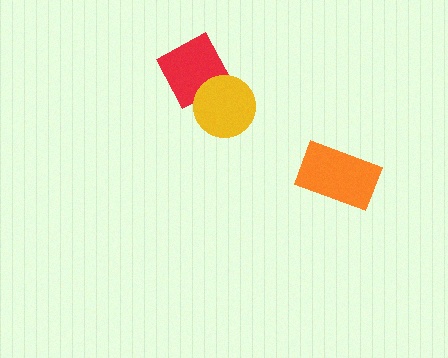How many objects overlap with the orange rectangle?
0 objects overlap with the orange rectangle.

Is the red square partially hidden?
Yes, it is partially covered by another shape.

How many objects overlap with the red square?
1 object overlaps with the red square.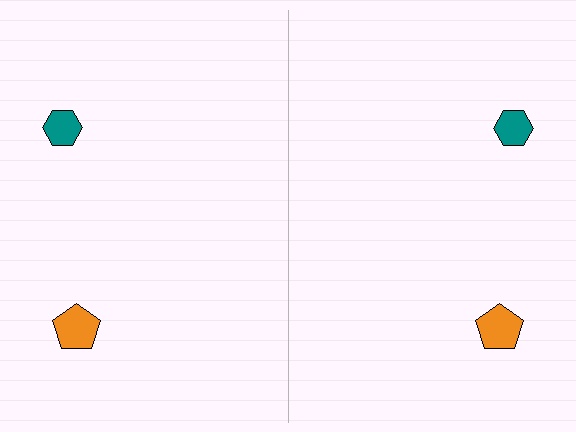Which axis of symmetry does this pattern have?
The pattern has a vertical axis of symmetry running through the center of the image.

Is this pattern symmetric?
Yes, this pattern has bilateral (reflection) symmetry.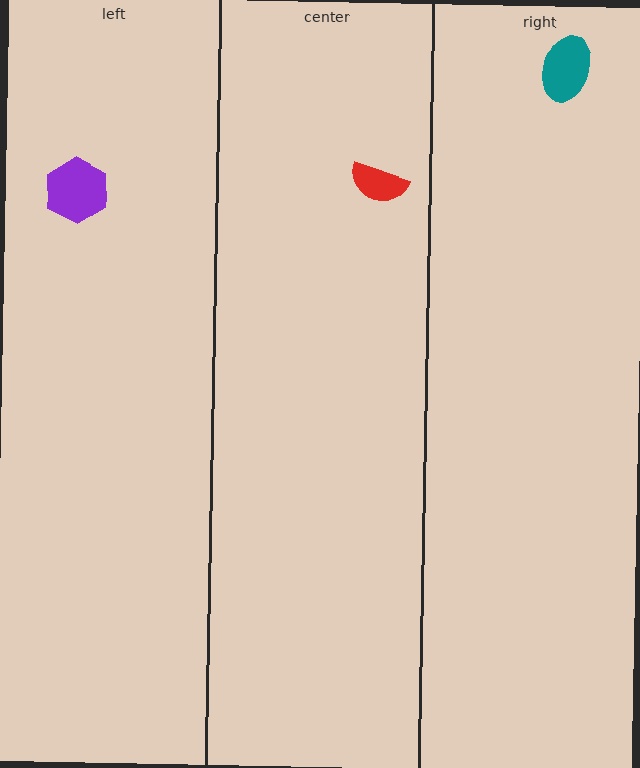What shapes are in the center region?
The red semicircle.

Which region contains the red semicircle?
The center region.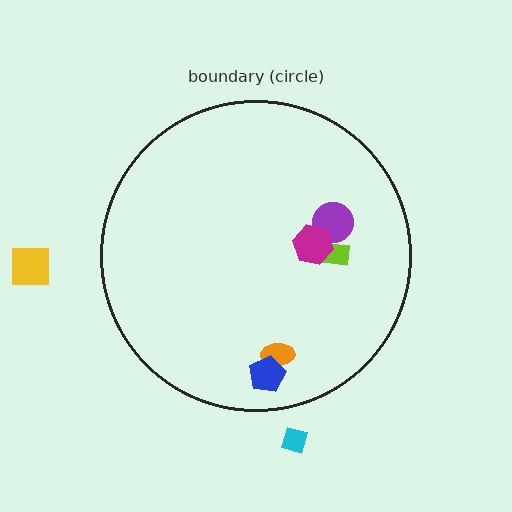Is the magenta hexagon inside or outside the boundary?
Inside.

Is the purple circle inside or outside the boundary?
Inside.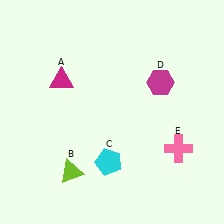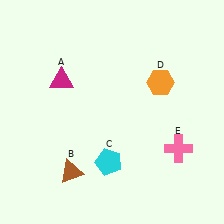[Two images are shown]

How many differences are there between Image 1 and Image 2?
There are 2 differences between the two images.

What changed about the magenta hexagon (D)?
In Image 1, D is magenta. In Image 2, it changed to orange.